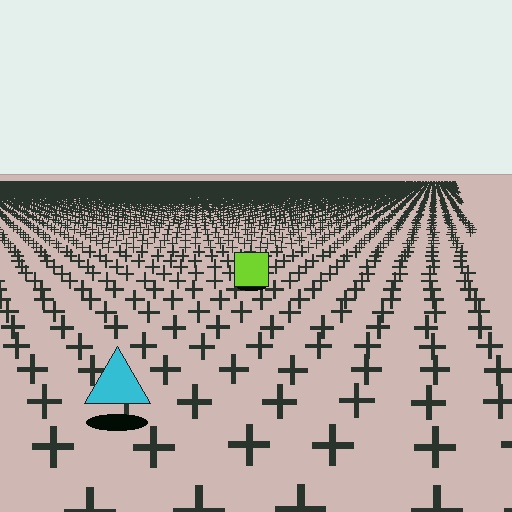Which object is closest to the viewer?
The cyan triangle is closest. The texture marks near it are larger and more spread out.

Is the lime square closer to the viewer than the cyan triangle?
No. The cyan triangle is closer — you can tell from the texture gradient: the ground texture is coarser near it.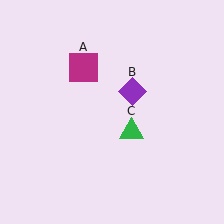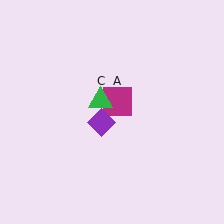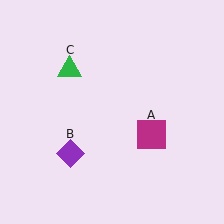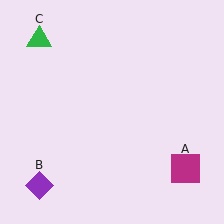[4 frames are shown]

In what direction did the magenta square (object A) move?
The magenta square (object A) moved down and to the right.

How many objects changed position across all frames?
3 objects changed position: magenta square (object A), purple diamond (object B), green triangle (object C).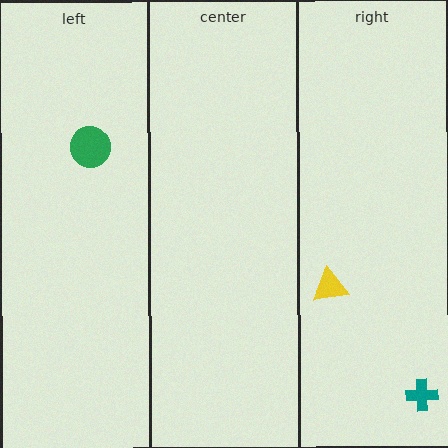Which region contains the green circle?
The left region.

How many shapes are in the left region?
1.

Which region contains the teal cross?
The right region.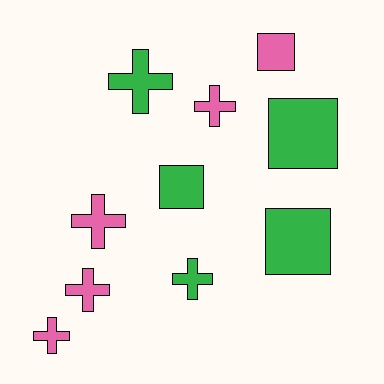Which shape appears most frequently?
Cross, with 6 objects.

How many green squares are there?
There are 3 green squares.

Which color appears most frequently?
Green, with 5 objects.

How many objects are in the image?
There are 10 objects.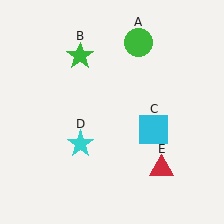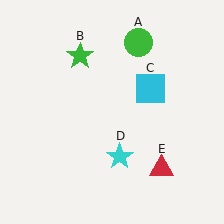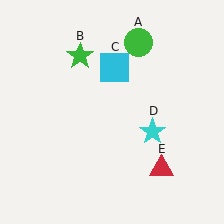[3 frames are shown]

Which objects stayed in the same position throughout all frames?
Green circle (object A) and green star (object B) and red triangle (object E) remained stationary.